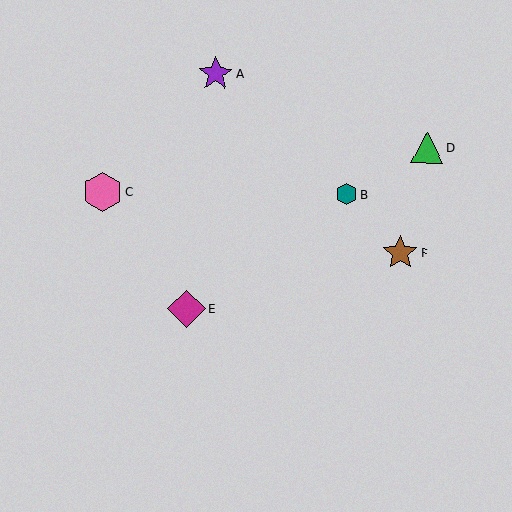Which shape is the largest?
The pink hexagon (labeled C) is the largest.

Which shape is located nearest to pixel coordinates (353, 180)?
The teal hexagon (labeled B) at (347, 194) is nearest to that location.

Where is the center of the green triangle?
The center of the green triangle is at (427, 147).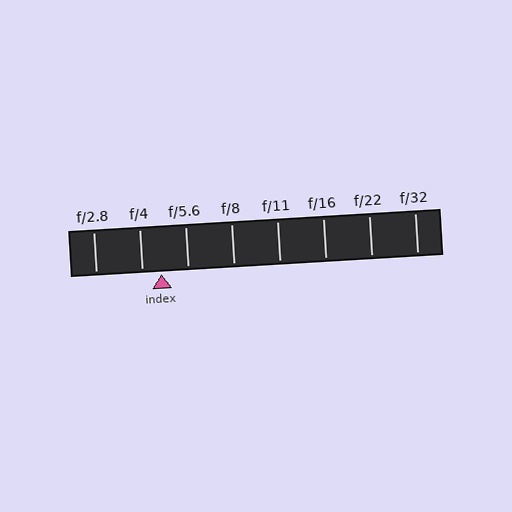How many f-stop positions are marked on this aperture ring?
There are 8 f-stop positions marked.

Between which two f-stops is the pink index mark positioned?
The index mark is between f/4 and f/5.6.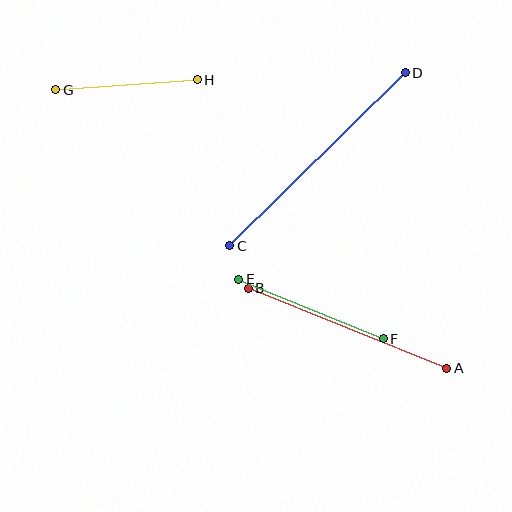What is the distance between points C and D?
The distance is approximately 247 pixels.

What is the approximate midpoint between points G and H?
The midpoint is at approximately (126, 85) pixels.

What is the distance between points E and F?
The distance is approximately 156 pixels.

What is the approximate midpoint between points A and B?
The midpoint is at approximately (348, 328) pixels.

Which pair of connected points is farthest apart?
Points C and D are farthest apart.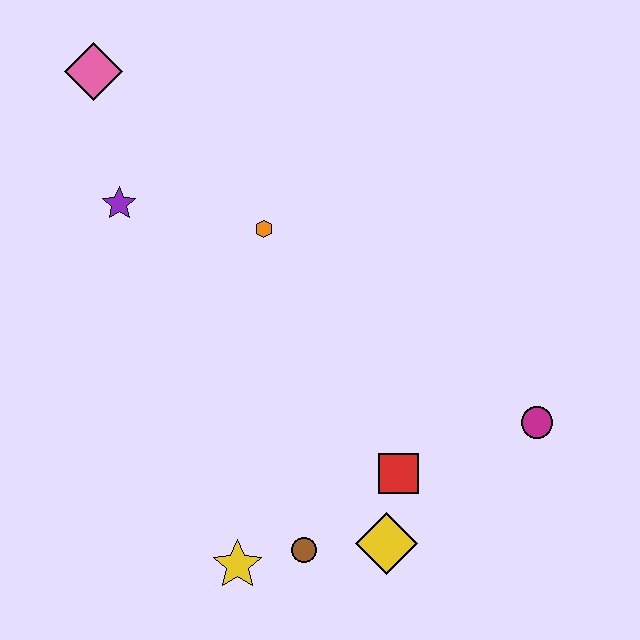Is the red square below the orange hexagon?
Yes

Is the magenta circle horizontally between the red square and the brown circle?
No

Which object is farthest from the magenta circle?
The pink diamond is farthest from the magenta circle.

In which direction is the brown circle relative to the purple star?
The brown circle is below the purple star.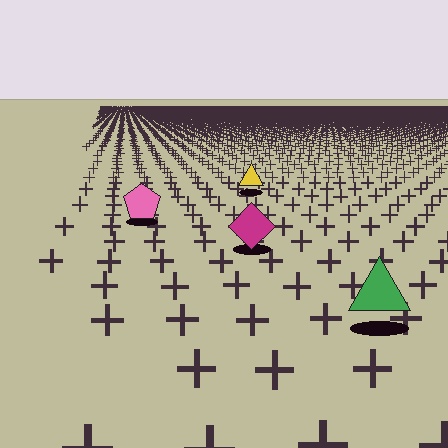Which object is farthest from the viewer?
The yellow triangle is farthest from the viewer. It appears smaller and the ground texture around it is denser.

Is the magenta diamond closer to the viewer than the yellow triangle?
Yes. The magenta diamond is closer — you can tell from the texture gradient: the ground texture is coarser near it.